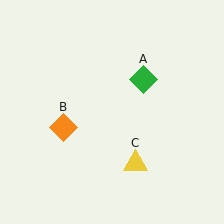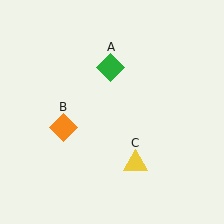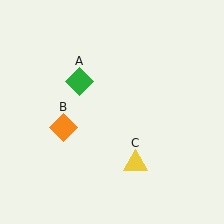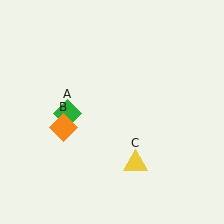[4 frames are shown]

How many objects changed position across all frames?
1 object changed position: green diamond (object A).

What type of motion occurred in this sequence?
The green diamond (object A) rotated counterclockwise around the center of the scene.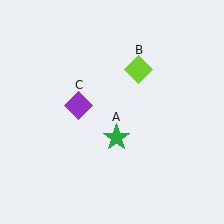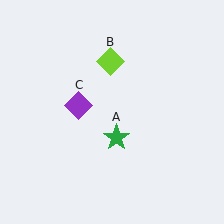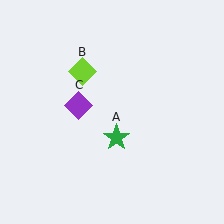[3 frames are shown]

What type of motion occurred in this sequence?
The lime diamond (object B) rotated counterclockwise around the center of the scene.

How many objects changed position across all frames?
1 object changed position: lime diamond (object B).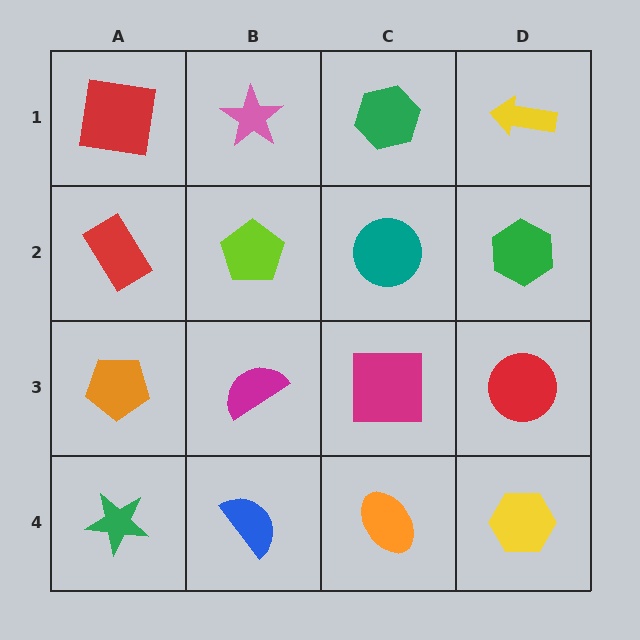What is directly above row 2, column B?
A pink star.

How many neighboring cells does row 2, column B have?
4.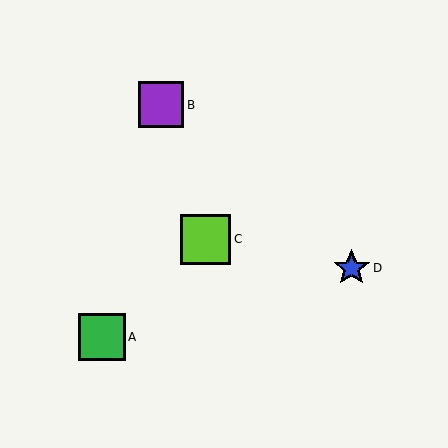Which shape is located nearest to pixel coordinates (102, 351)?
The green square (labeled A) at (102, 337) is nearest to that location.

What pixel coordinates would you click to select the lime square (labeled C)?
Click at (205, 239) to select the lime square C.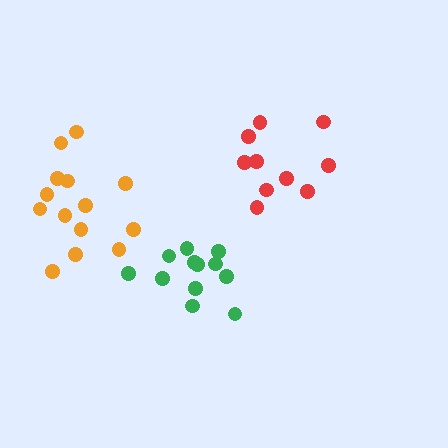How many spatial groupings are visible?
There are 3 spatial groupings.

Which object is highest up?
The red cluster is topmost.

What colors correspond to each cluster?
The clusters are colored: green, orange, red.